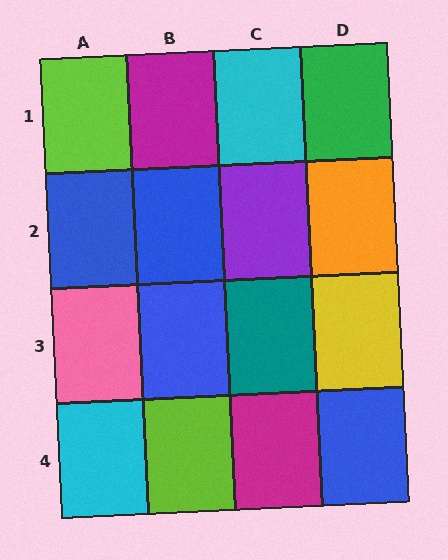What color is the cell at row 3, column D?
Yellow.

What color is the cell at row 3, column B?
Blue.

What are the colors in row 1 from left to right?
Lime, magenta, cyan, green.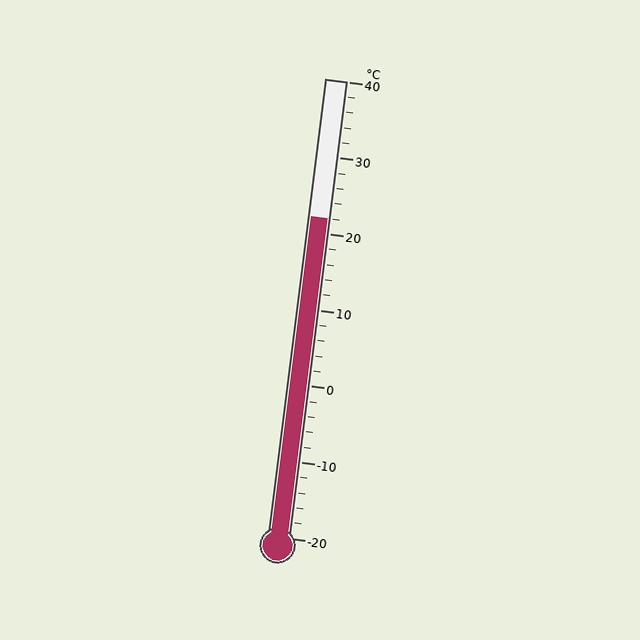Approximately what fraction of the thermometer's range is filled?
The thermometer is filled to approximately 70% of its range.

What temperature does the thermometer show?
The thermometer shows approximately 22°C.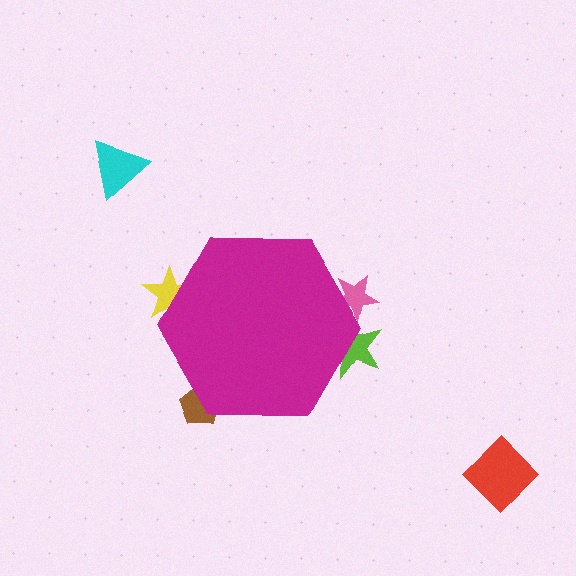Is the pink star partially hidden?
Yes, the pink star is partially hidden behind the magenta hexagon.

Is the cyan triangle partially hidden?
No, the cyan triangle is fully visible.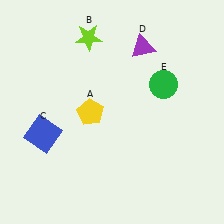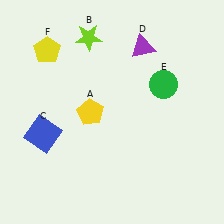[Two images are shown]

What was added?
A yellow pentagon (F) was added in Image 2.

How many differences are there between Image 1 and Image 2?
There is 1 difference between the two images.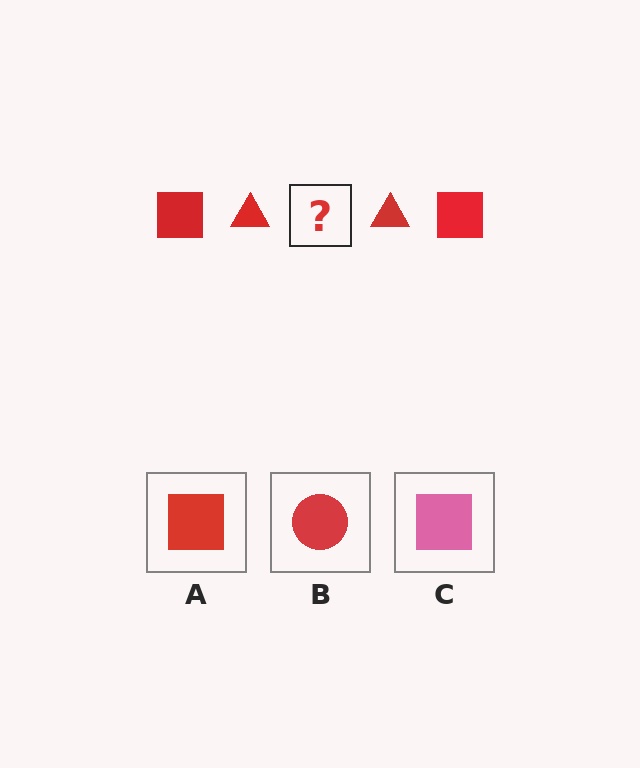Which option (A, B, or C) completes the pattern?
A.